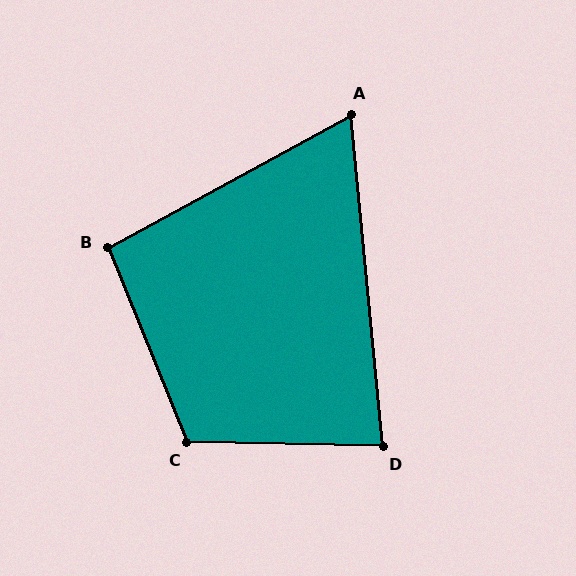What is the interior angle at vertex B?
Approximately 97 degrees (obtuse).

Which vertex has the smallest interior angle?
A, at approximately 67 degrees.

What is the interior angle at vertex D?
Approximately 83 degrees (acute).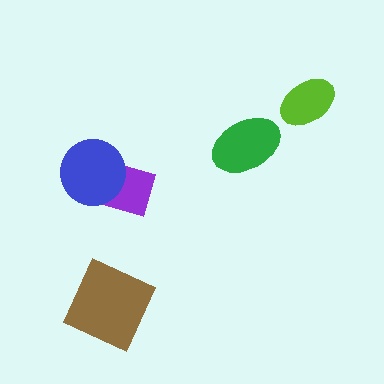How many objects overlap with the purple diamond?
1 object overlaps with the purple diamond.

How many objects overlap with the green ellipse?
0 objects overlap with the green ellipse.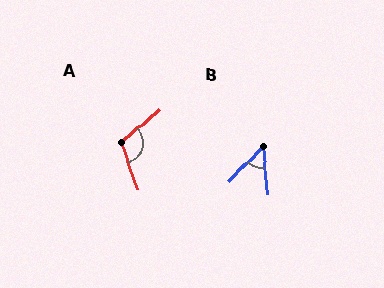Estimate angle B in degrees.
Approximately 49 degrees.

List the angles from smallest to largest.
B (49°), A (111°).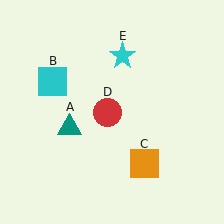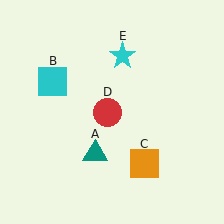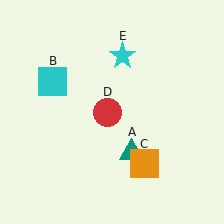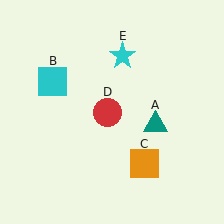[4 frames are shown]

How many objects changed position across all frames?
1 object changed position: teal triangle (object A).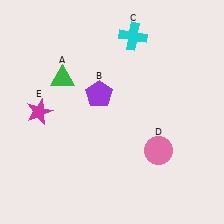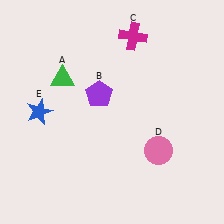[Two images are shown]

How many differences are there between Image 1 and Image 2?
There are 2 differences between the two images.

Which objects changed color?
C changed from cyan to magenta. E changed from magenta to blue.